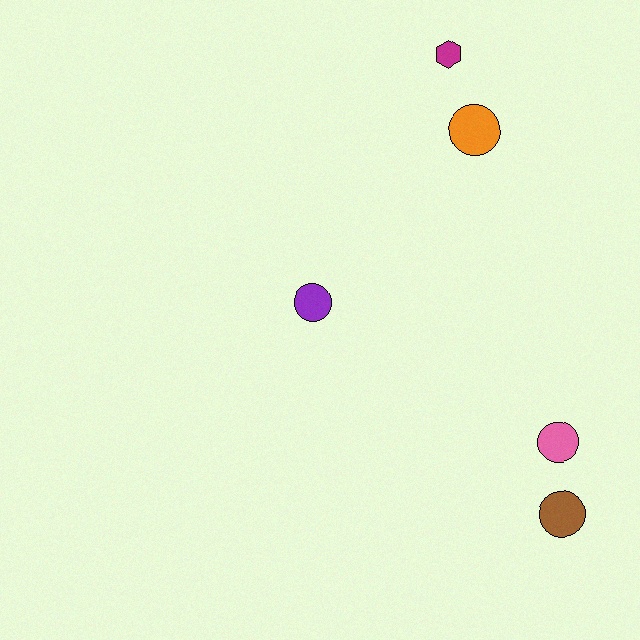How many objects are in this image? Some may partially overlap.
There are 5 objects.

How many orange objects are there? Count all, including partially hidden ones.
There is 1 orange object.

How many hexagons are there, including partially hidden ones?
There is 1 hexagon.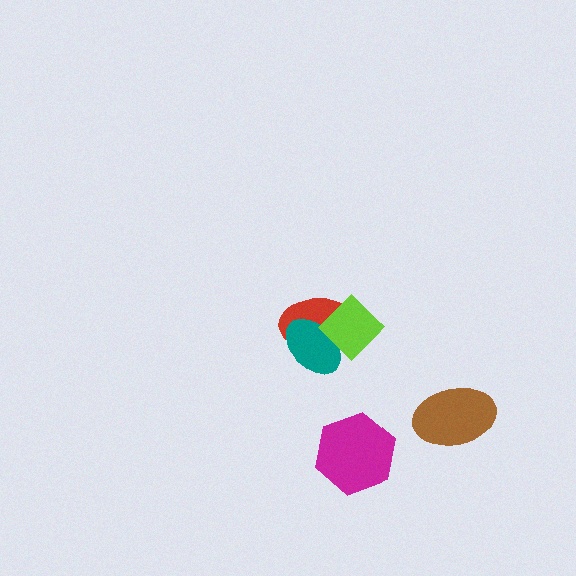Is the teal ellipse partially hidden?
Yes, it is partially covered by another shape.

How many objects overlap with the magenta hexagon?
0 objects overlap with the magenta hexagon.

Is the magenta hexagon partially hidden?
No, no other shape covers it.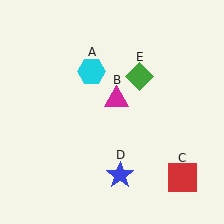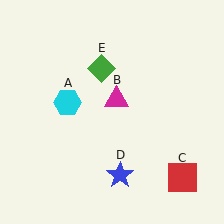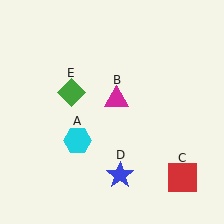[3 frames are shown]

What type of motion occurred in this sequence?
The cyan hexagon (object A), green diamond (object E) rotated counterclockwise around the center of the scene.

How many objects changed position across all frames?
2 objects changed position: cyan hexagon (object A), green diamond (object E).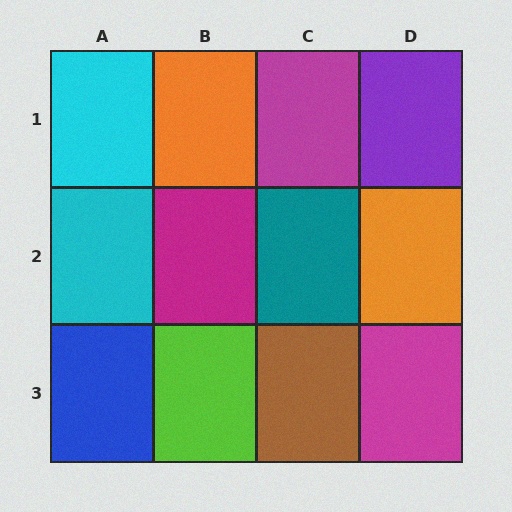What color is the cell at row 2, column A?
Cyan.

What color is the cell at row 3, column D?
Magenta.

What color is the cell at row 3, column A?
Blue.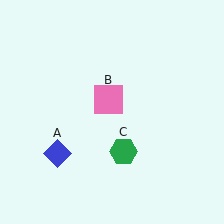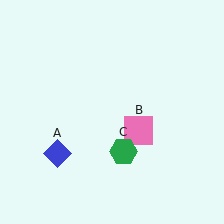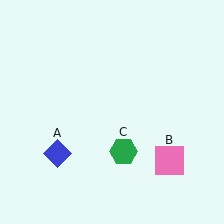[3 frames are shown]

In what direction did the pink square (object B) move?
The pink square (object B) moved down and to the right.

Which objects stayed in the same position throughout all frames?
Blue diamond (object A) and green hexagon (object C) remained stationary.